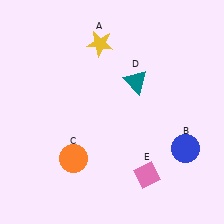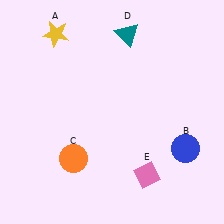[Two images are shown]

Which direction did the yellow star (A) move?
The yellow star (A) moved left.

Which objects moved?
The objects that moved are: the yellow star (A), the teal triangle (D).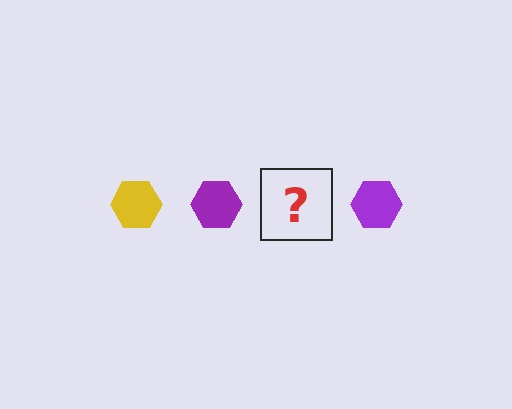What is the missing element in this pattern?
The missing element is a yellow hexagon.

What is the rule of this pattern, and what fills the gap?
The rule is that the pattern cycles through yellow, purple hexagons. The gap should be filled with a yellow hexagon.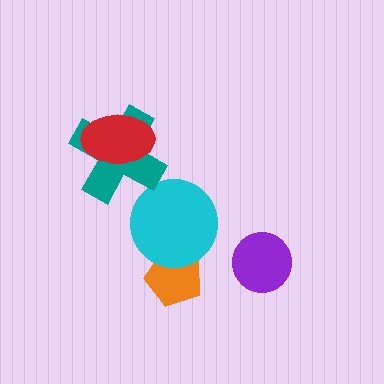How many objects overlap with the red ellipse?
1 object overlaps with the red ellipse.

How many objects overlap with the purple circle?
0 objects overlap with the purple circle.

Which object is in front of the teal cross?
The red ellipse is in front of the teal cross.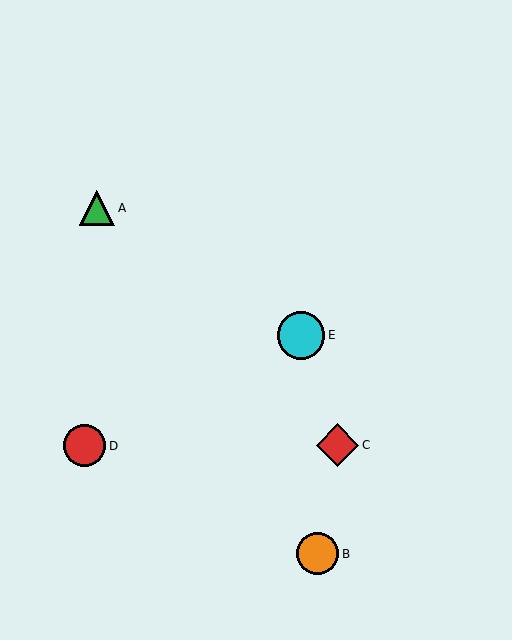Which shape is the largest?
The cyan circle (labeled E) is the largest.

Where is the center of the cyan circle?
The center of the cyan circle is at (301, 335).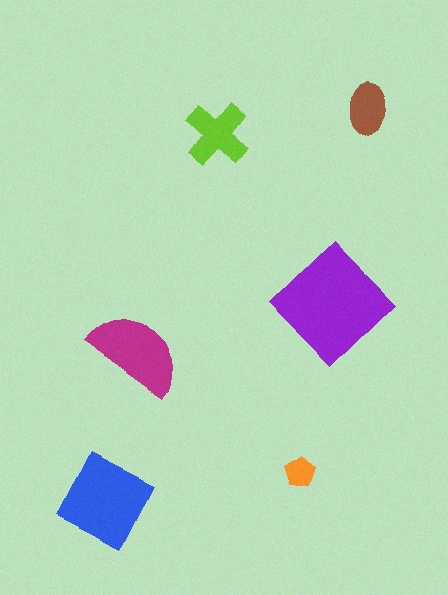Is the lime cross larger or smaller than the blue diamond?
Smaller.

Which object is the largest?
The purple diamond.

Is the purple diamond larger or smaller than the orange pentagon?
Larger.